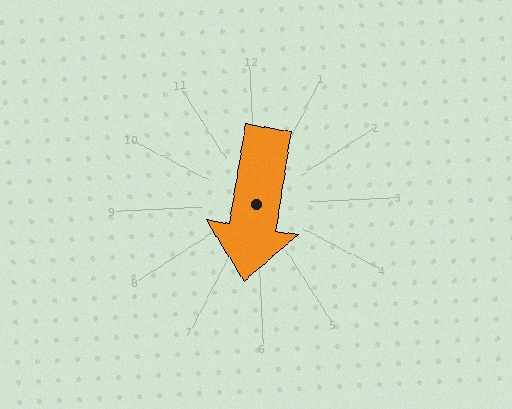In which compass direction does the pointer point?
South.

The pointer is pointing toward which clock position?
Roughly 6 o'clock.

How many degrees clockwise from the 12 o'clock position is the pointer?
Approximately 192 degrees.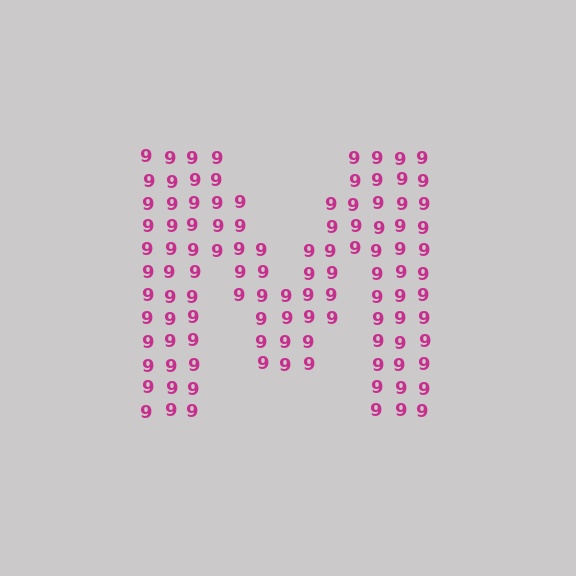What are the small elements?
The small elements are digit 9's.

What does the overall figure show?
The overall figure shows the letter M.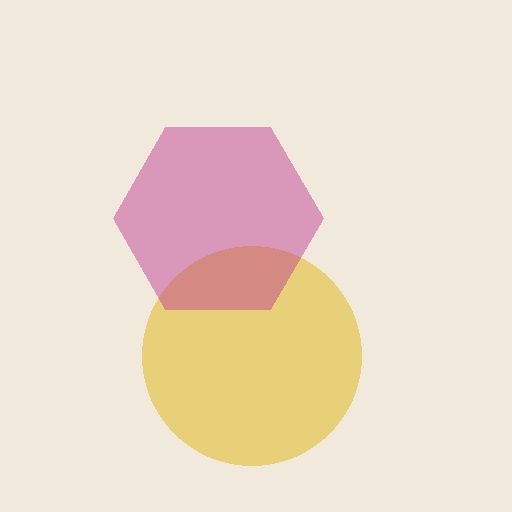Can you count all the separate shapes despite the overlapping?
Yes, there are 2 separate shapes.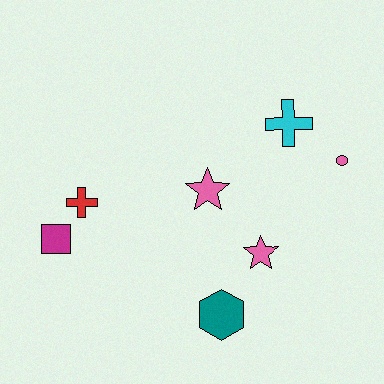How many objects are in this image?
There are 7 objects.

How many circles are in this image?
There is 1 circle.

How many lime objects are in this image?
There are no lime objects.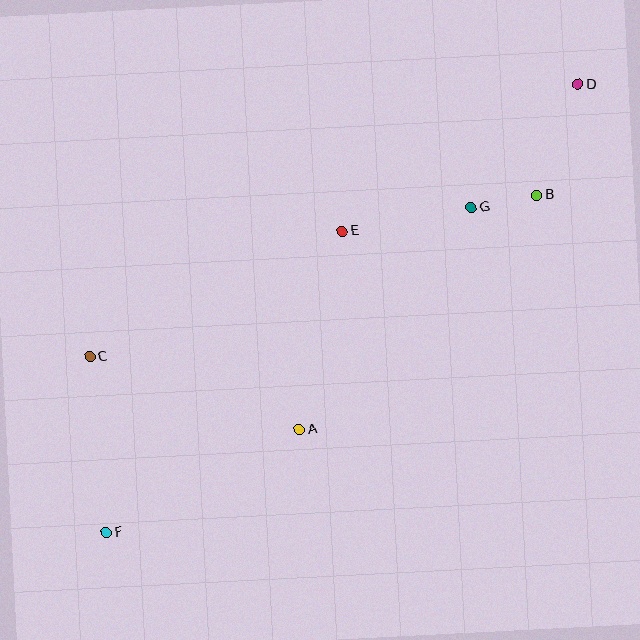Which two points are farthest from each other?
Points D and F are farthest from each other.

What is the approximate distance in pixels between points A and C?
The distance between A and C is approximately 222 pixels.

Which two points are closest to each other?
Points B and G are closest to each other.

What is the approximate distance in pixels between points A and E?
The distance between A and E is approximately 203 pixels.